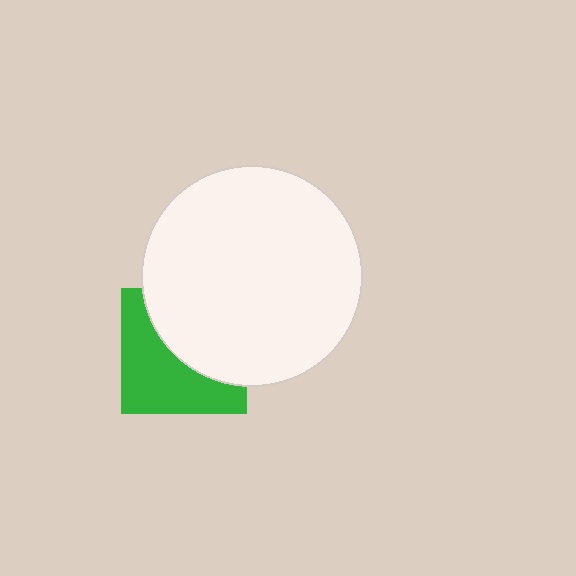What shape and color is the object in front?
The object in front is a white circle.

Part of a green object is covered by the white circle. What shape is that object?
It is a square.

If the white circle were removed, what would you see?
You would see the complete green square.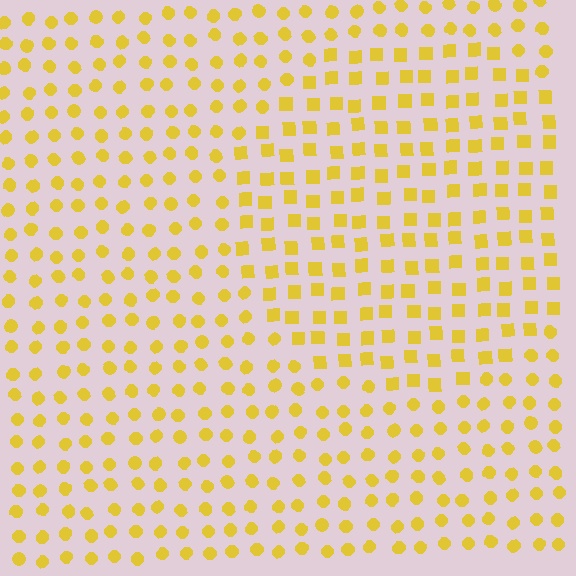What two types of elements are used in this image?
The image uses squares inside the circle region and circles outside it.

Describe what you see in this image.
The image is filled with small yellow elements arranged in a uniform grid. A circle-shaped region contains squares, while the surrounding area contains circles. The boundary is defined purely by the change in element shape.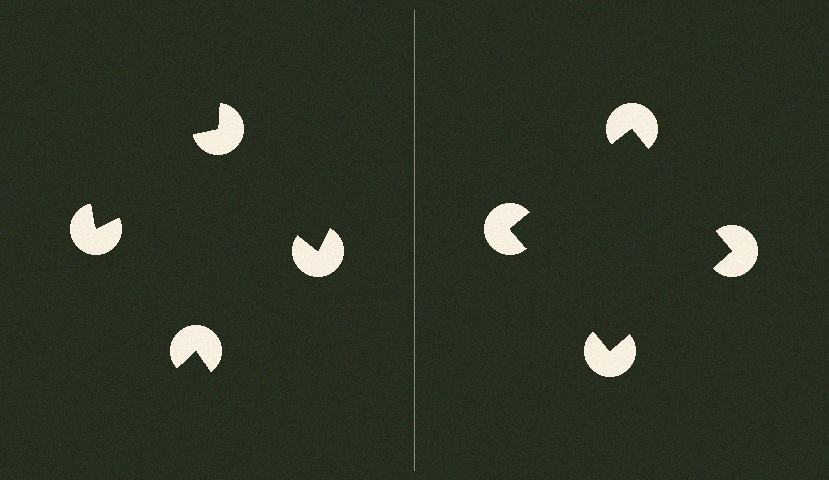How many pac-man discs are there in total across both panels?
8 — 4 on each side.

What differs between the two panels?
The pac-man discs are positioned identically on both sides; only the wedge orientations differ. On the right they align to a square; on the left they are misaligned.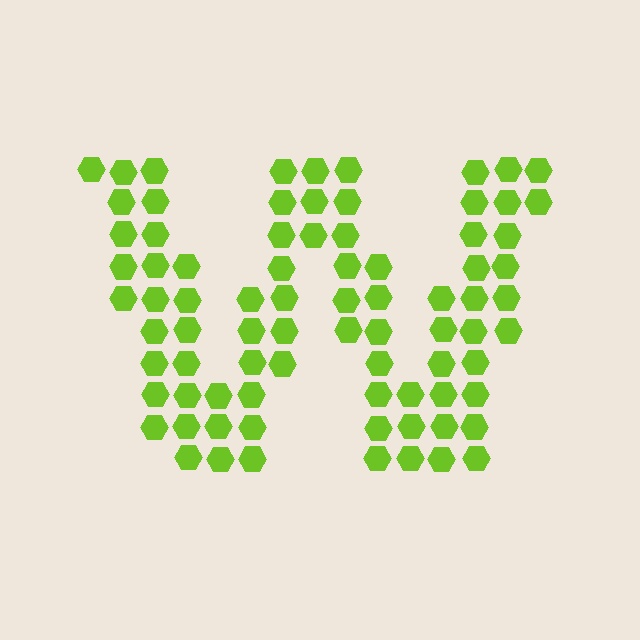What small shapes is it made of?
It is made of small hexagons.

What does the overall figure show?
The overall figure shows the letter W.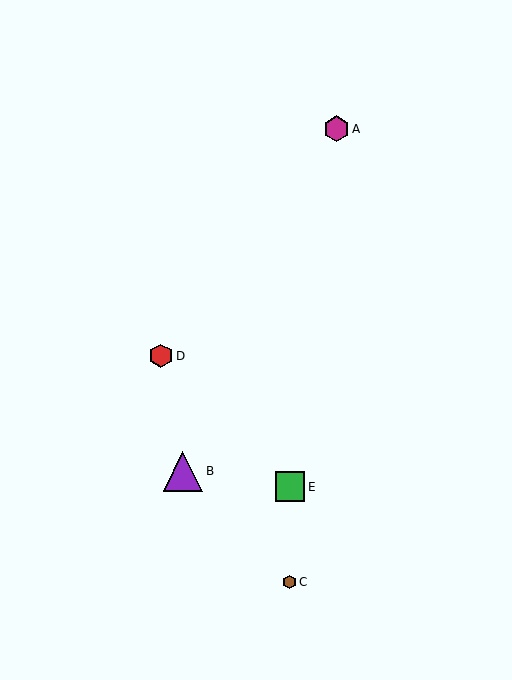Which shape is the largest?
The purple triangle (labeled B) is the largest.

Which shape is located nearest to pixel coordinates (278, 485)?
The green square (labeled E) at (290, 487) is nearest to that location.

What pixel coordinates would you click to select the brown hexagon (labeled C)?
Click at (290, 582) to select the brown hexagon C.